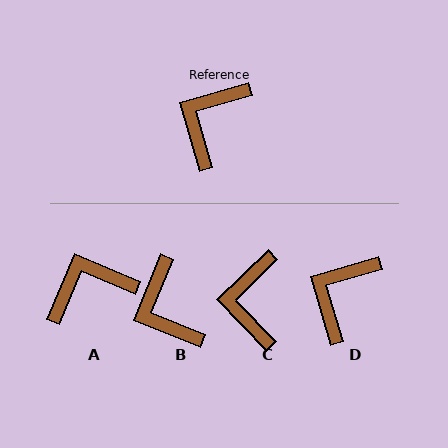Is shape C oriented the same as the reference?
No, it is off by about 28 degrees.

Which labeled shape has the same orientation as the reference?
D.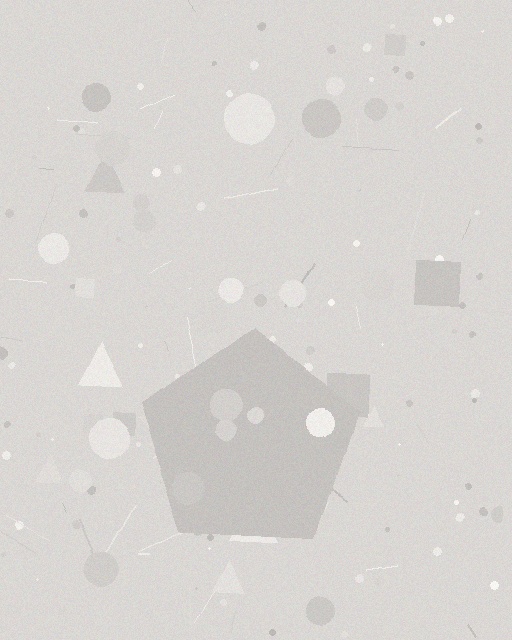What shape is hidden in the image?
A pentagon is hidden in the image.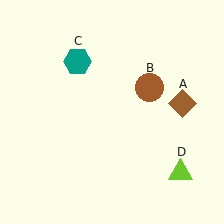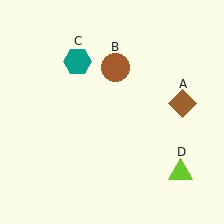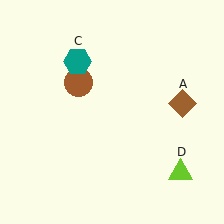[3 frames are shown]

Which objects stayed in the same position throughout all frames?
Brown diamond (object A) and teal hexagon (object C) and lime triangle (object D) remained stationary.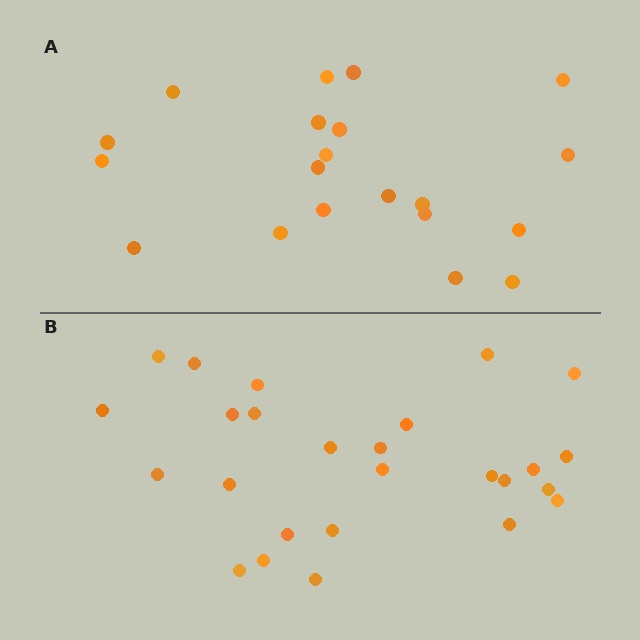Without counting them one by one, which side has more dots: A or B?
Region B (the bottom region) has more dots.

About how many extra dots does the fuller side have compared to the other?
Region B has about 6 more dots than region A.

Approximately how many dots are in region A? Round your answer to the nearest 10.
About 20 dots.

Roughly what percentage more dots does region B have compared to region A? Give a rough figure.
About 30% more.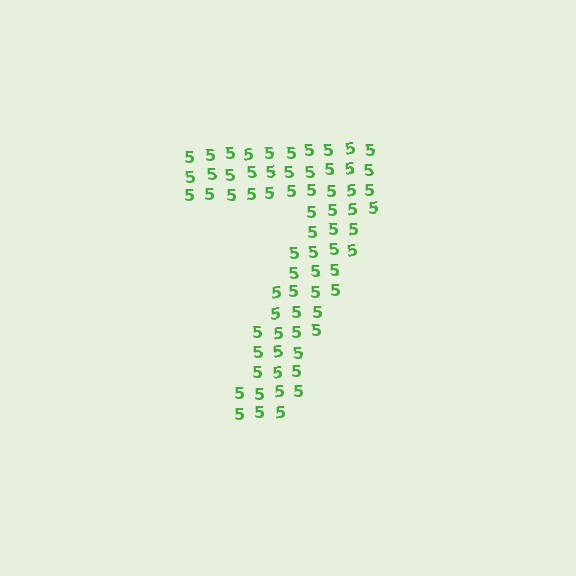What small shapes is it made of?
It is made of small digit 5's.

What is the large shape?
The large shape is the digit 7.